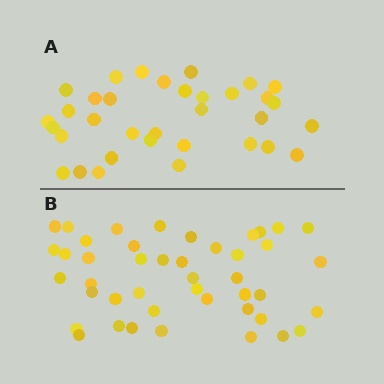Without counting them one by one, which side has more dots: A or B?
Region B (the bottom region) has more dots.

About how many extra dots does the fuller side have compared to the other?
Region B has roughly 10 or so more dots than region A.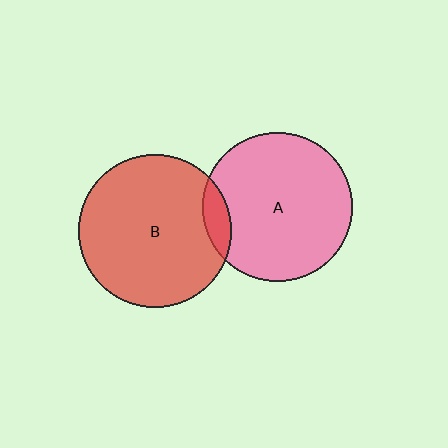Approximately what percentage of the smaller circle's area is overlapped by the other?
Approximately 10%.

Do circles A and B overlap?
Yes.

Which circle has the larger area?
Circle B (red).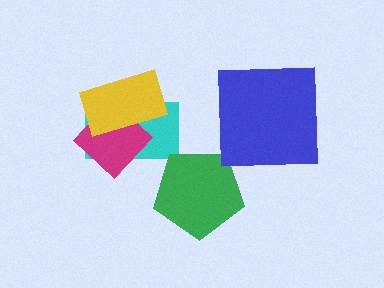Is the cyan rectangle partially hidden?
Yes, it is partially covered by another shape.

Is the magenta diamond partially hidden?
Yes, it is partially covered by another shape.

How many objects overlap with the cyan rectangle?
2 objects overlap with the cyan rectangle.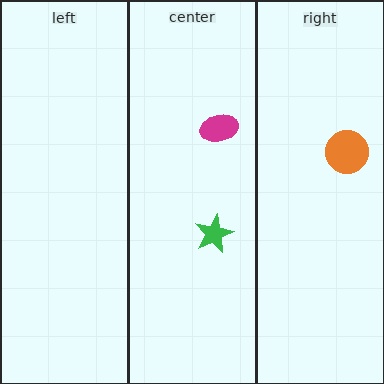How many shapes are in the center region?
2.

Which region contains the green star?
The center region.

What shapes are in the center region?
The green star, the magenta ellipse.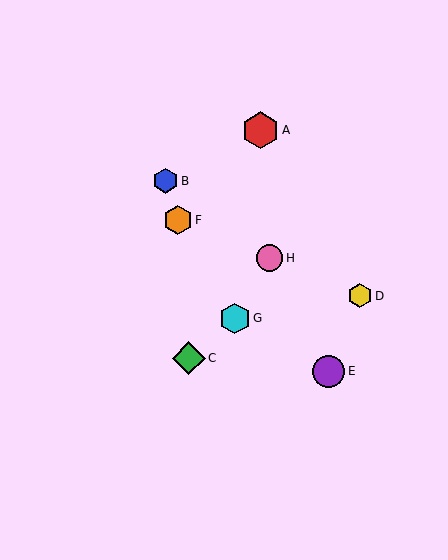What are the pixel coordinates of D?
Object D is at (360, 296).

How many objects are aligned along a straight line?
3 objects (D, F, H) are aligned along a straight line.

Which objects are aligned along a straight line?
Objects D, F, H are aligned along a straight line.